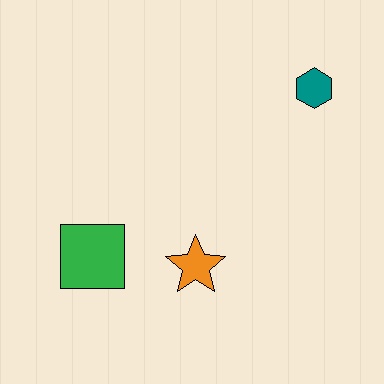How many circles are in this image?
There are no circles.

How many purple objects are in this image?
There are no purple objects.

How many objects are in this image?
There are 3 objects.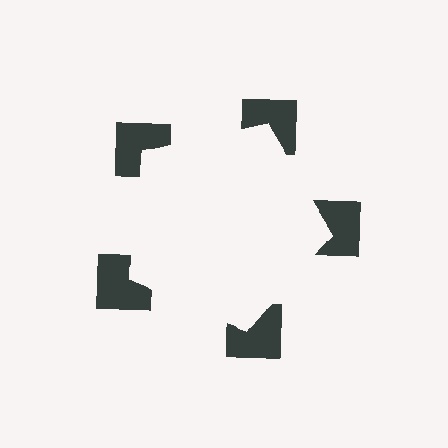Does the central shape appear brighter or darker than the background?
It typically appears slightly brighter than the background, even though no actual brightness change is drawn.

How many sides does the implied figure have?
5 sides.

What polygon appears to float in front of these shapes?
An illusory pentagon — its edges are inferred from the aligned wedge cuts in the notched squares, not physically drawn.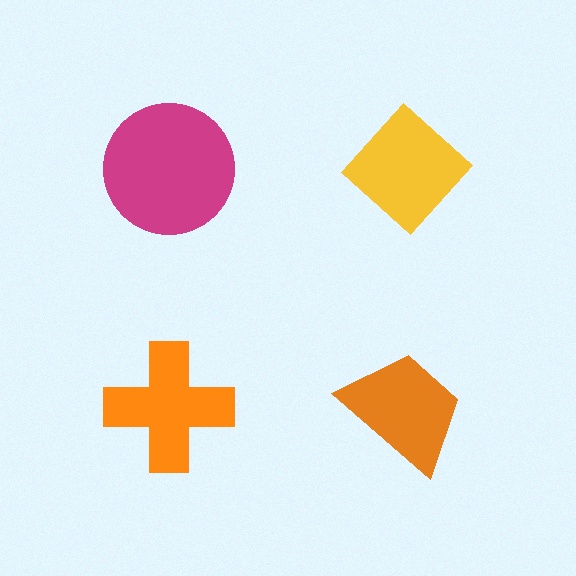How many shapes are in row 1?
2 shapes.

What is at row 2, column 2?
An orange trapezoid.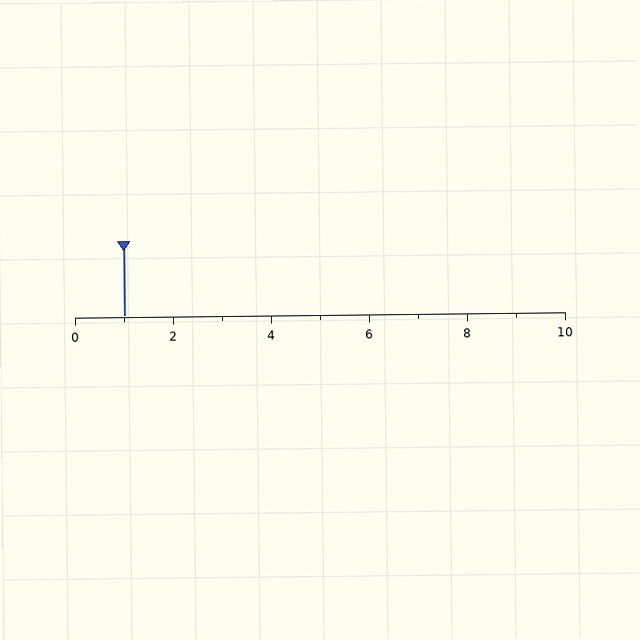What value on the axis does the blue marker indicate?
The marker indicates approximately 1.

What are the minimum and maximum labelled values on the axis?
The axis runs from 0 to 10.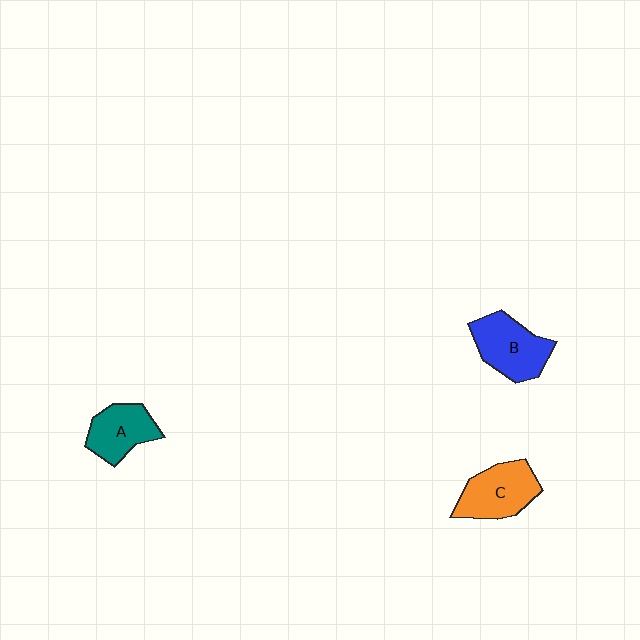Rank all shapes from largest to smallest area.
From largest to smallest: B (blue), C (orange), A (teal).